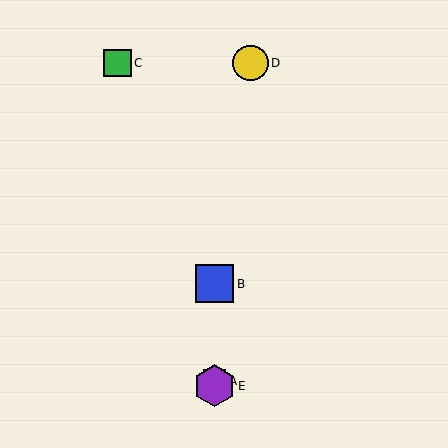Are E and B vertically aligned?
Yes, both are at x≈215.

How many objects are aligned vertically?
3 objects (A, B, E) are aligned vertically.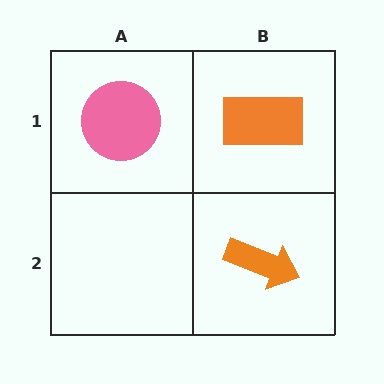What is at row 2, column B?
An orange arrow.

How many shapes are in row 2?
1 shape.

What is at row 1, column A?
A pink circle.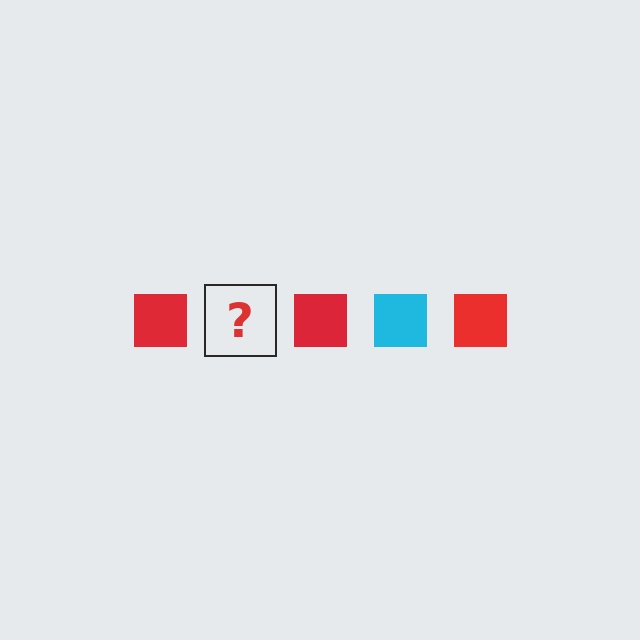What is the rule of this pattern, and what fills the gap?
The rule is that the pattern cycles through red, cyan squares. The gap should be filled with a cyan square.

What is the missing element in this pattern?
The missing element is a cyan square.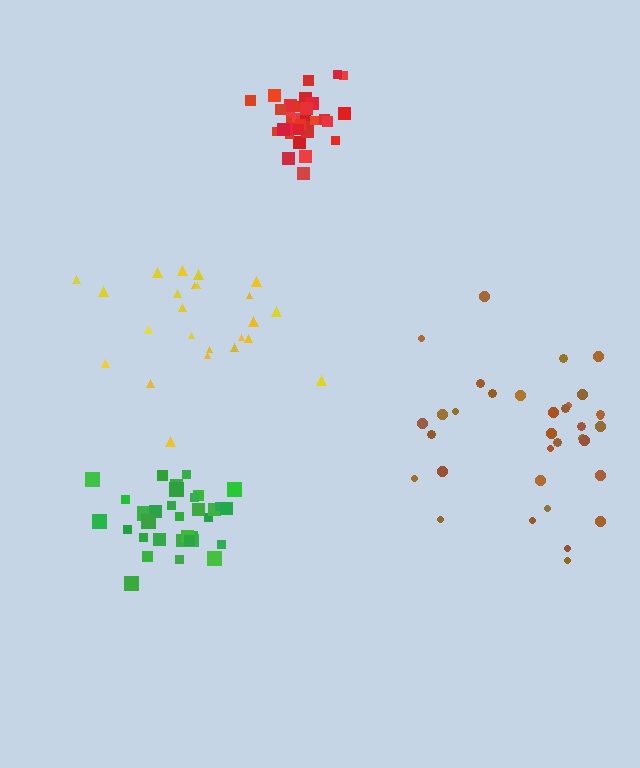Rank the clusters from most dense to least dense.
red, green, yellow, brown.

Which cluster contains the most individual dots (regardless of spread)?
Brown (35).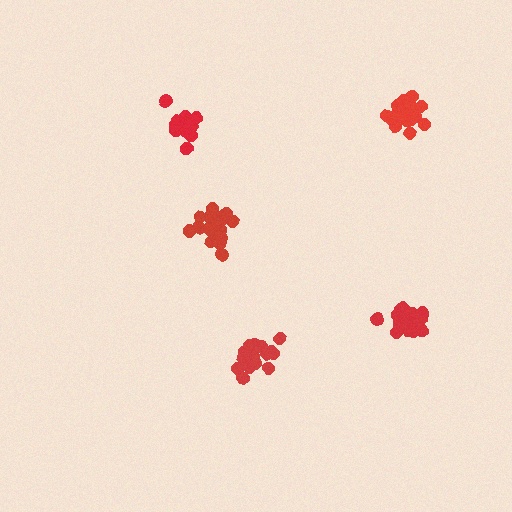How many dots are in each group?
Group 1: 20 dots, Group 2: 20 dots, Group 3: 15 dots, Group 4: 18 dots, Group 5: 19 dots (92 total).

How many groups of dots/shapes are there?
There are 5 groups.